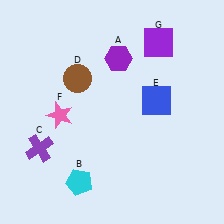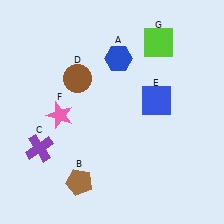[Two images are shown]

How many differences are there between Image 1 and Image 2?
There are 3 differences between the two images.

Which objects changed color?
A changed from purple to blue. B changed from cyan to brown. G changed from purple to lime.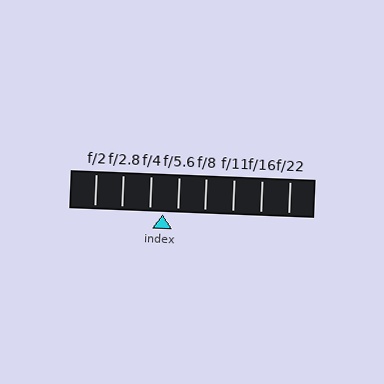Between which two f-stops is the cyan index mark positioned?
The index mark is between f/4 and f/5.6.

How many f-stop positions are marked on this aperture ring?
There are 8 f-stop positions marked.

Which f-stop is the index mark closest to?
The index mark is closest to f/4.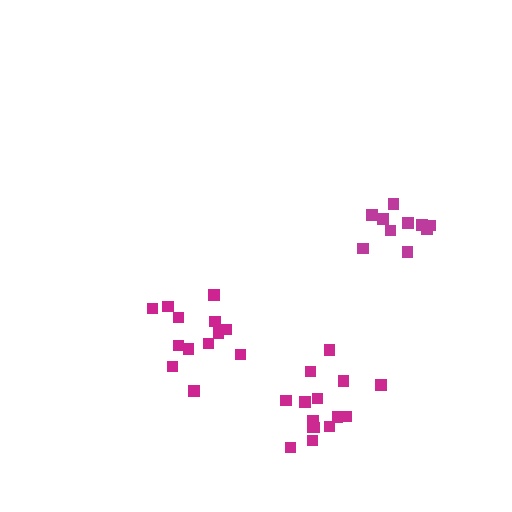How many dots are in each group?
Group 1: 15 dots, Group 2: 13 dots, Group 3: 10 dots (38 total).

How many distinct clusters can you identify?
There are 3 distinct clusters.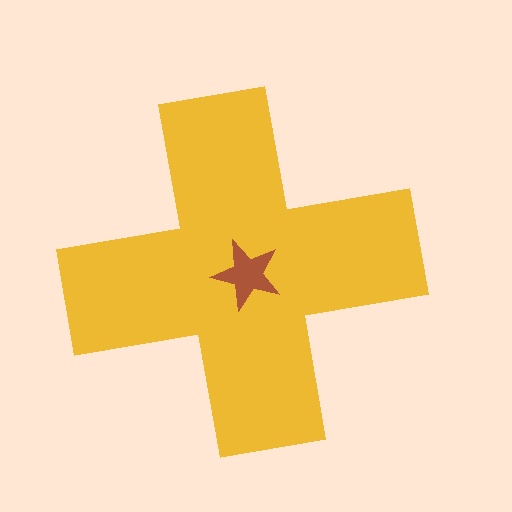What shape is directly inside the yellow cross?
The brown star.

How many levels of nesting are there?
2.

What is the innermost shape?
The brown star.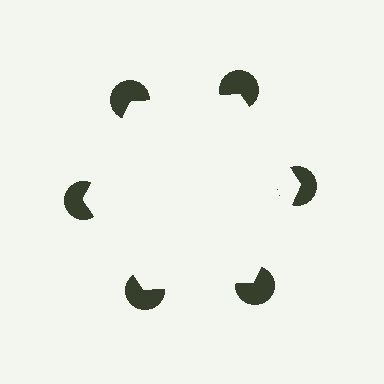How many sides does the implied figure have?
6 sides.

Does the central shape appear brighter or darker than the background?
It typically appears slightly brighter than the background, even though no actual brightness change is drawn.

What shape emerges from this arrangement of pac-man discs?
An illusory hexagon — its edges are inferred from the aligned wedge cuts in the pac-man discs, not physically drawn.